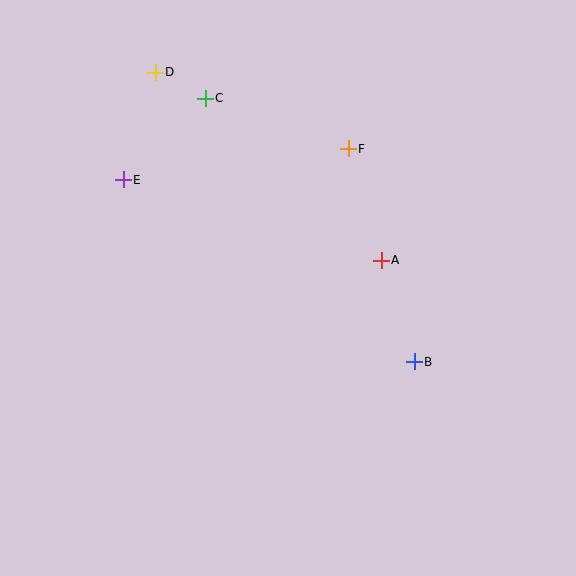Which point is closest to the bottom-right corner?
Point B is closest to the bottom-right corner.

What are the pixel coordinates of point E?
Point E is at (123, 180).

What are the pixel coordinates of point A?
Point A is at (381, 260).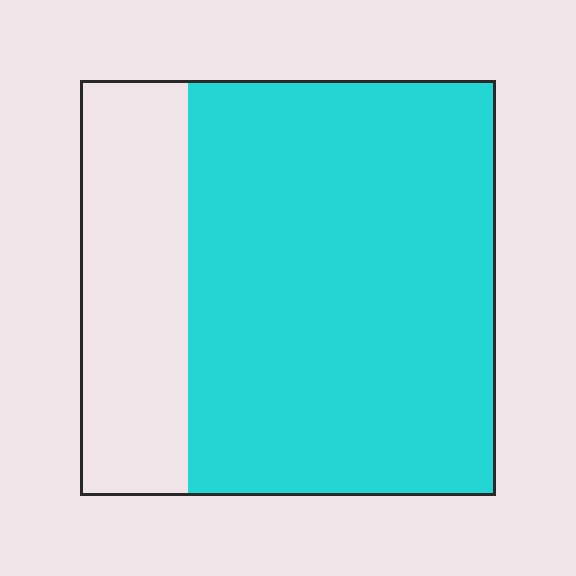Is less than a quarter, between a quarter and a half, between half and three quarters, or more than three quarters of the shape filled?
Between half and three quarters.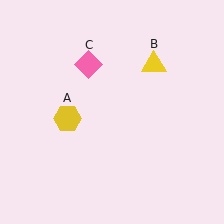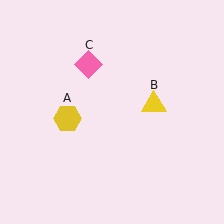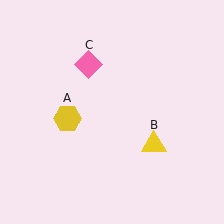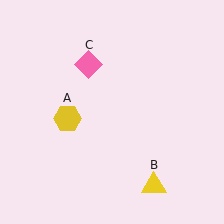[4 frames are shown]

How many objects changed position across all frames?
1 object changed position: yellow triangle (object B).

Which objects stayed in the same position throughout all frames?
Yellow hexagon (object A) and pink diamond (object C) remained stationary.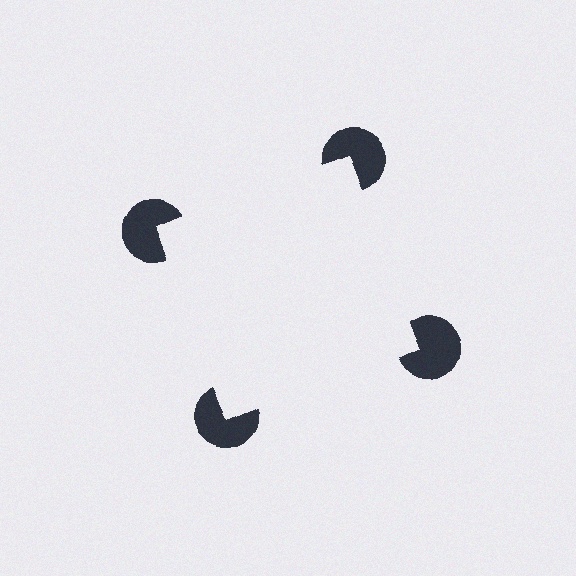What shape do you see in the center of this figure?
An illusory square — its edges are inferred from the aligned wedge cuts in the pac-man discs, not physically drawn.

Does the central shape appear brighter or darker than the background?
It typically appears slightly brighter than the background, even though no actual brightness change is drawn.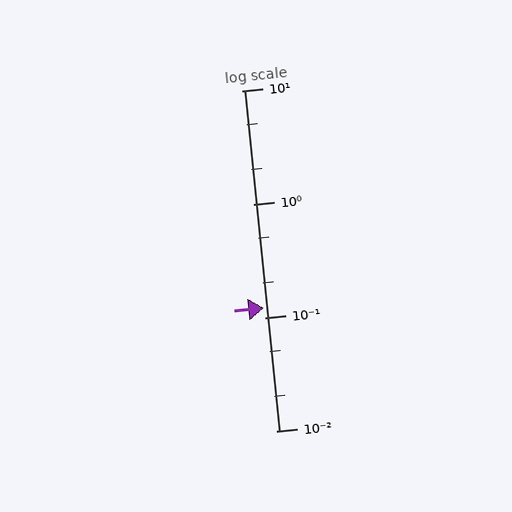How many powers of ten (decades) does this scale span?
The scale spans 3 decades, from 0.01 to 10.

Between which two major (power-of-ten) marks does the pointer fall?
The pointer is between 0.1 and 1.